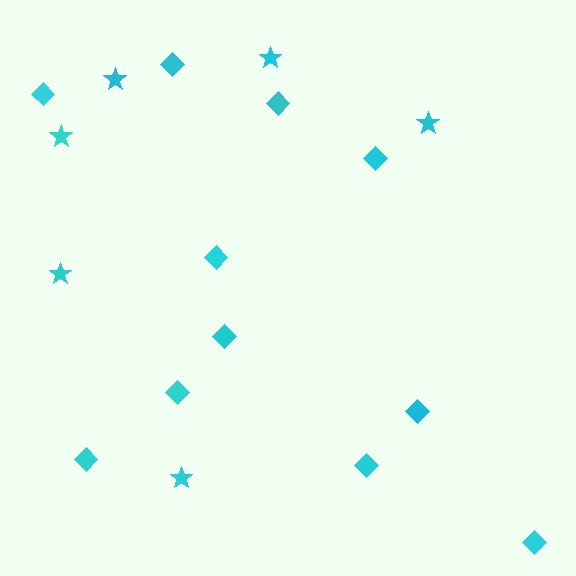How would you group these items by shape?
There are 2 groups: one group of diamonds (11) and one group of stars (6).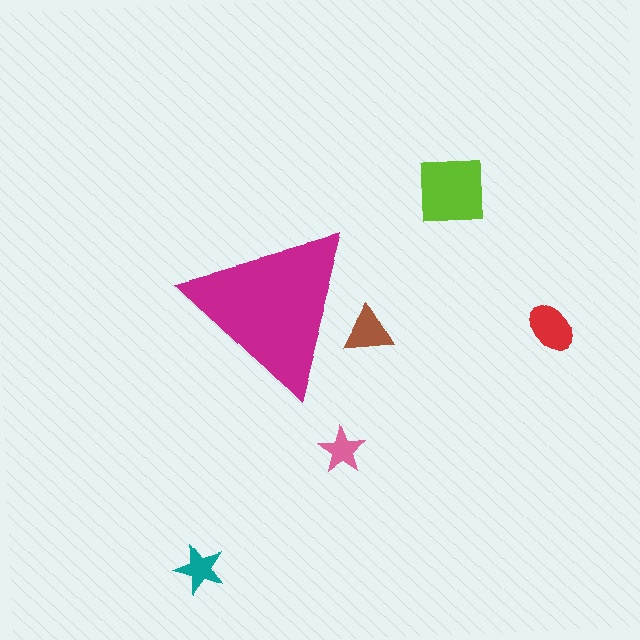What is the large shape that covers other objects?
A magenta triangle.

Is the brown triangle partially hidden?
Yes, the brown triangle is partially hidden behind the magenta triangle.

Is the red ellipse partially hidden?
No, the red ellipse is fully visible.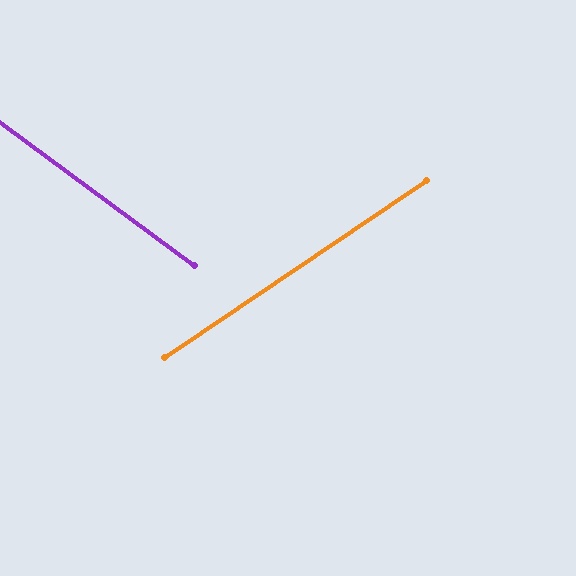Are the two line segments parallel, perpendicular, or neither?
Neither parallel nor perpendicular — they differ by about 70°.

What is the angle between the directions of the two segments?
Approximately 70 degrees.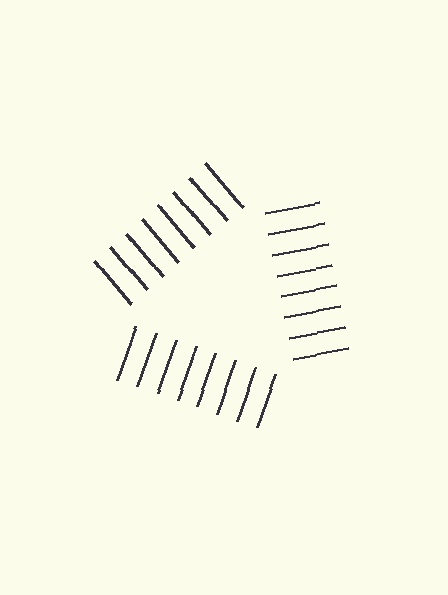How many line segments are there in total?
24 — 8 along each of the 3 edges.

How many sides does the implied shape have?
3 sides — the line-ends trace a triangle.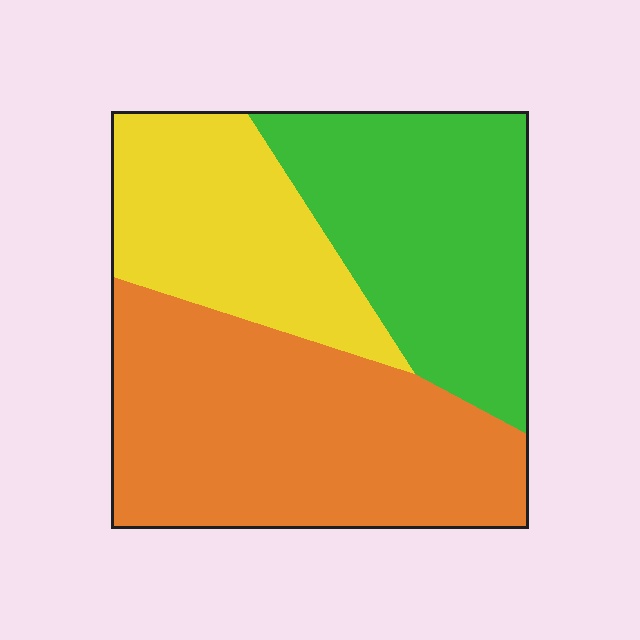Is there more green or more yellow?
Green.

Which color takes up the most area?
Orange, at roughly 45%.